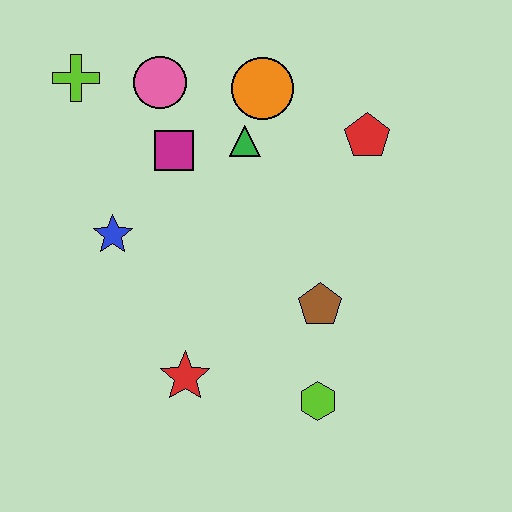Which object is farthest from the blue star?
The red pentagon is farthest from the blue star.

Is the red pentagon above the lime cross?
No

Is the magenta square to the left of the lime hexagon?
Yes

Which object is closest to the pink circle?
The magenta square is closest to the pink circle.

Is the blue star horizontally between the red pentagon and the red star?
No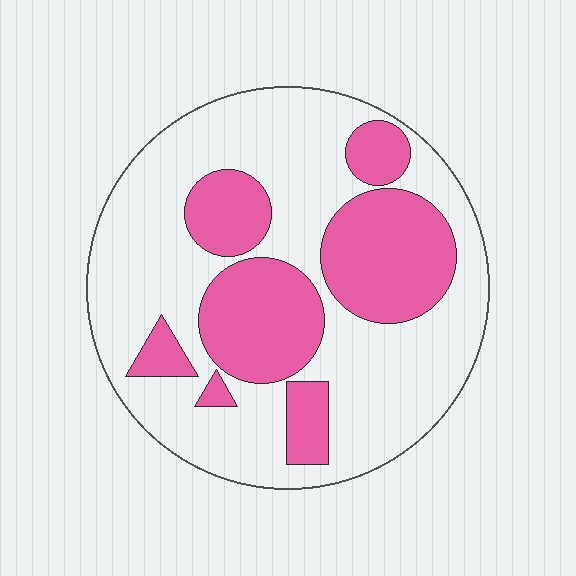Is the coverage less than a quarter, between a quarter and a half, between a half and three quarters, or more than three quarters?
Between a quarter and a half.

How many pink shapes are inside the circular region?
7.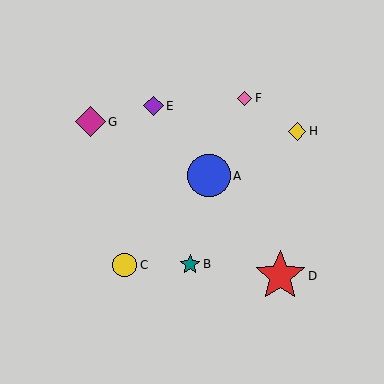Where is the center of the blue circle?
The center of the blue circle is at (209, 176).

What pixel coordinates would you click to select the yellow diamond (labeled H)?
Click at (297, 131) to select the yellow diamond H.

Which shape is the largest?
The red star (labeled D) is the largest.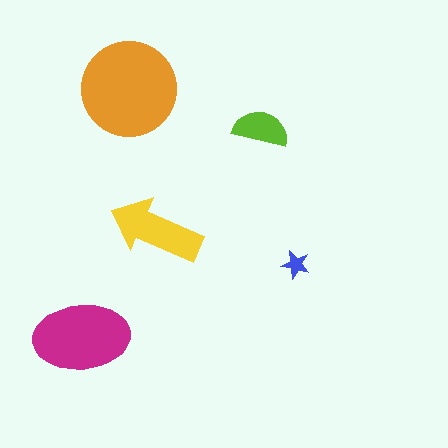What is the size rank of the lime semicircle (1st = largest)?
4th.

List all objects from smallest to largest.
The blue star, the lime semicircle, the yellow arrow, the magenta ellipse, the orange circle.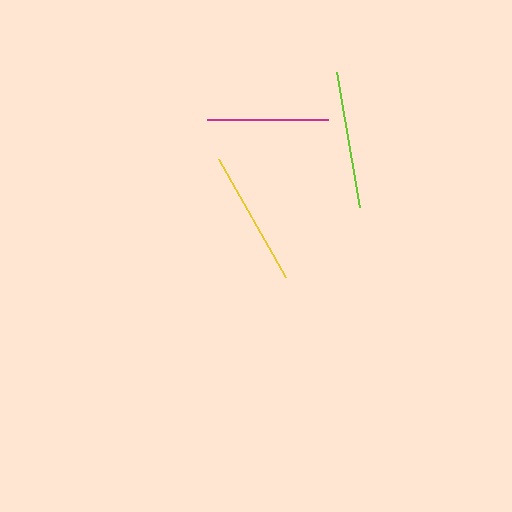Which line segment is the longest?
The lime line is the longest at approximately 137 pixels.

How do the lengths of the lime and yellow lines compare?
The lime and yellow lines are approximately the same length.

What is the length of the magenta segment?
The magenta segment is approximately 121 pixels long.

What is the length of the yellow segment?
The yellow segment is approximately 136 pixels long.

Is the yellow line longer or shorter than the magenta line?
The yellow line is longer than the magenta line.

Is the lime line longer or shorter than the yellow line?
The lime line is longer than the yellow line.